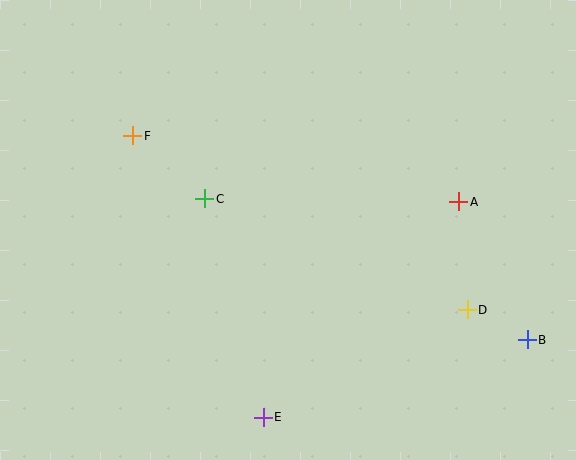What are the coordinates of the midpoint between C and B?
The midpoint between C and B is at (366, 269).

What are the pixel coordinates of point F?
Point F is at (133, 136).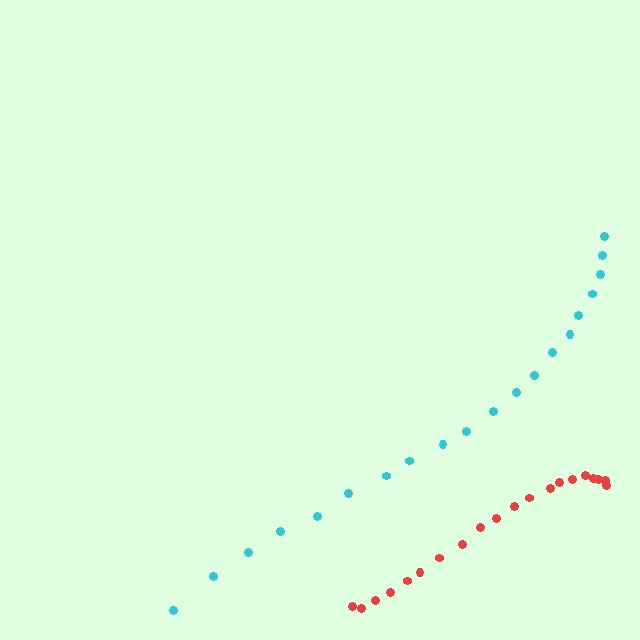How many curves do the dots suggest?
There are 2 distinct paths.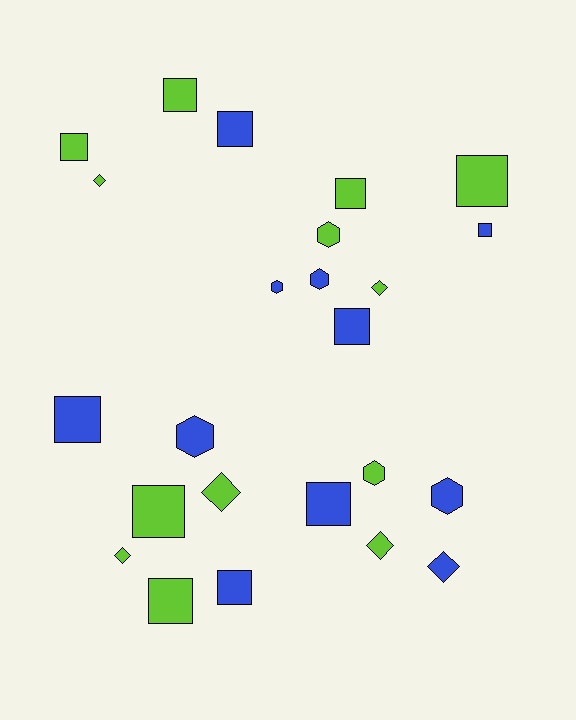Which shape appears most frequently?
Square, with 12 objects.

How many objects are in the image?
There are 24 objects.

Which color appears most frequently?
Lime, with 13 objects.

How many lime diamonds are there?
There are 5 lime diamonds.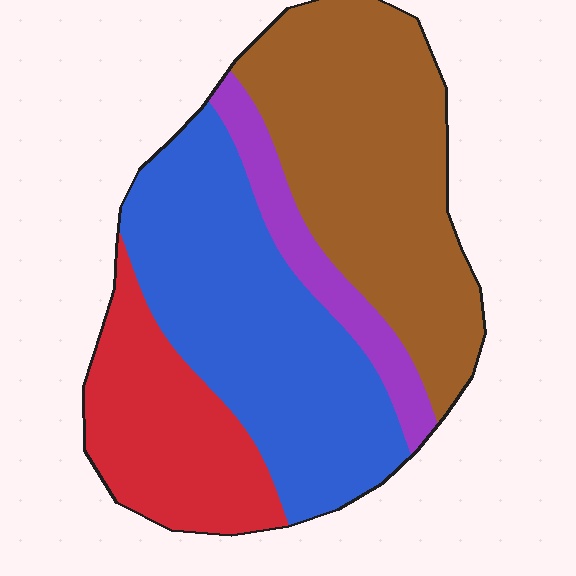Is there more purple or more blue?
Blue.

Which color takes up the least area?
Purple, at roughly 10%.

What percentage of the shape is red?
Red takes up between a sixth and a third of the shape.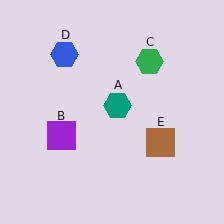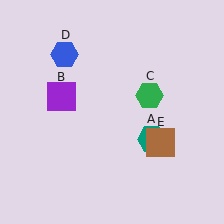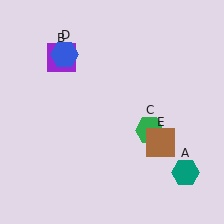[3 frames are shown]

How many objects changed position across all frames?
3 objects changed position: teal hexagon (object A), purple square (object B), green hexagon (object C).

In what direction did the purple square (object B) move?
The purple square (object B) moved up.